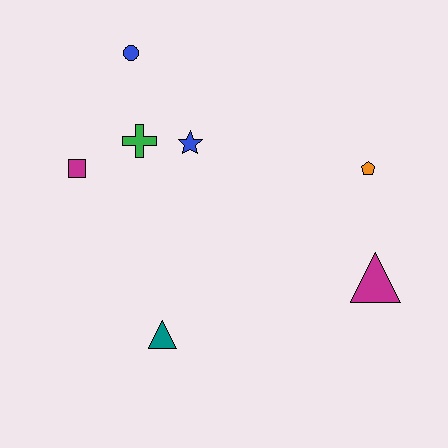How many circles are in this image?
There is 1 circle.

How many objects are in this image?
There are 7 objects.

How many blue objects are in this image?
There are 2 blue objects.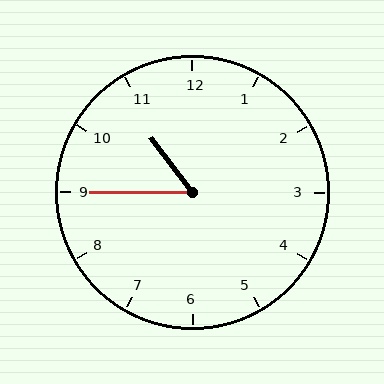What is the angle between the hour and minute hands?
Approximately 52 degrees.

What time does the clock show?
10:45.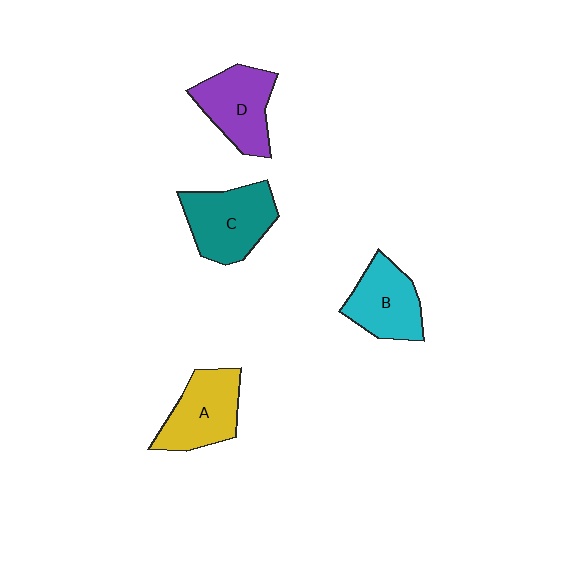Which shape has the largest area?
Shape C (teal).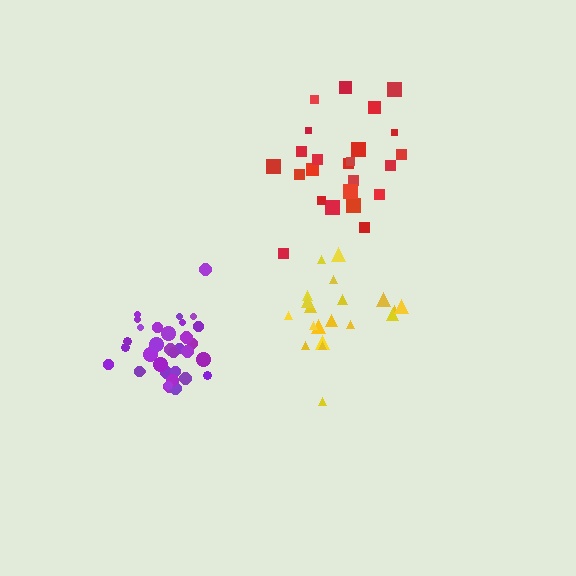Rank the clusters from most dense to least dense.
purple, yellow, red.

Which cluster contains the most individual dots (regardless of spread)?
Purple (33).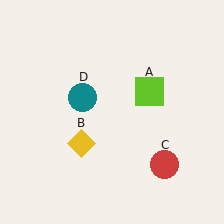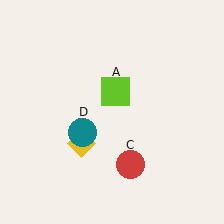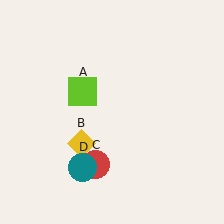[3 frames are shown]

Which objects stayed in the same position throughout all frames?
Yellow diamond (object B) remained stationary.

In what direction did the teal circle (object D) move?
The teal circle (object D) moved down.